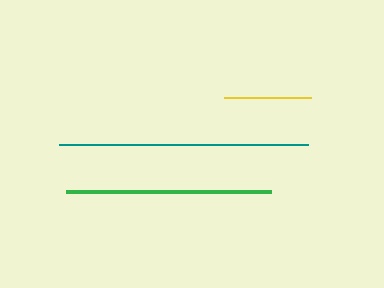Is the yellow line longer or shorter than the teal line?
The teal line is longer than the yellow line.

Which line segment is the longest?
The teal line is the longest at approximately 249 pixels.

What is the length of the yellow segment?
The yellow segment is approximately 87 pixels long.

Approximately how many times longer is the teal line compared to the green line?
The teal line is approximately 1.2 times the length of the green line.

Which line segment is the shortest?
The yellow line is the shortest at approximately 87 pixels.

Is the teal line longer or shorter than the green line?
The teal line is longer than the green line.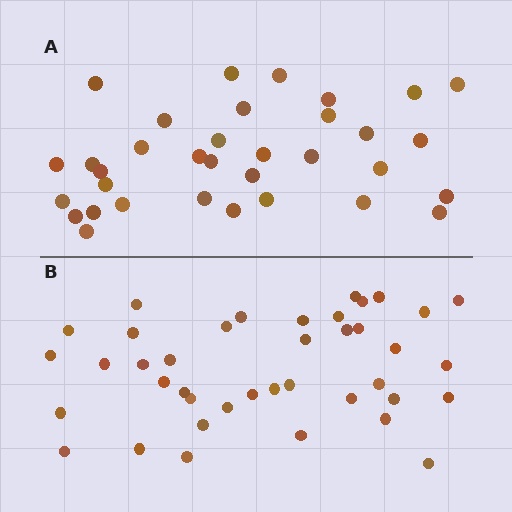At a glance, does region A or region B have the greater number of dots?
Region B (the bottom region) has more dots.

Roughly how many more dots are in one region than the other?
Region B has about 6 more dots than region A.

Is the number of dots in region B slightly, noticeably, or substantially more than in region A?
Region B has only slightly more — the two regions are fairly close. The ratio is roughly 1.2 to 1.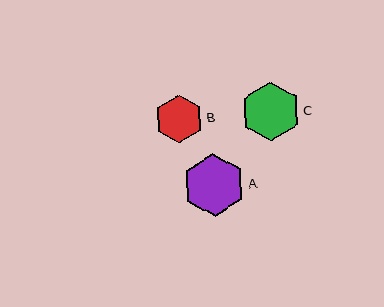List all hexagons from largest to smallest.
From largest to smallest: A, C, B.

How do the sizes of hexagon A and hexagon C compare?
Hexagon A and hexagon C are approximately the same size.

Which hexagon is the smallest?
Hexagon B is the smallest with a size of approximately 49 pixels.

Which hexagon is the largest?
Hexagon A is the largest with a size of approximately 63 pixels.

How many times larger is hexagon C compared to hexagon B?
Hexagon C is approximately 1.2 times the size of hexagon B.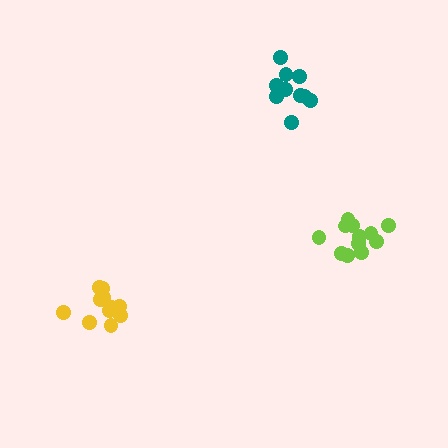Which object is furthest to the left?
The yellow cluster is leftmost.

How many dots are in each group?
Group 1: 10 dots, Group 2: 12 dots, Group 3: 12 dots (34 total).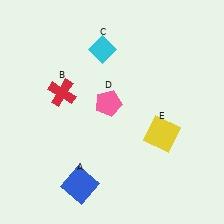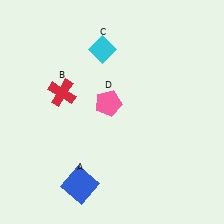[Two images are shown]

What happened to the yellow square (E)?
The yellow square (E) was removed in Image 2. It was in the bottom-right area of Image 1.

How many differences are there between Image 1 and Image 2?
There is 1 difference between the two images.